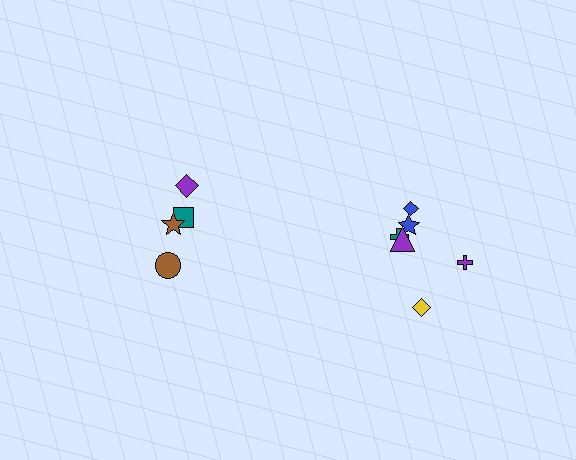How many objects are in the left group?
There are 4 objects.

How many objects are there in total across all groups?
There are 10 objects.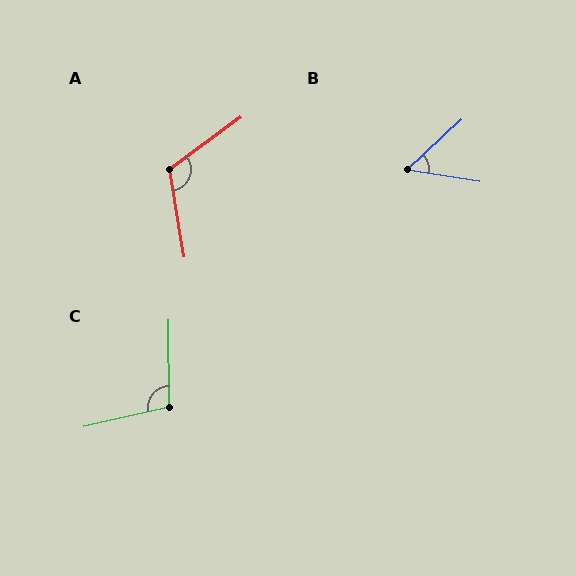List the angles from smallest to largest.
B (52°), C (103°), A (117°).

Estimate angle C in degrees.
Approximately 103 degrees.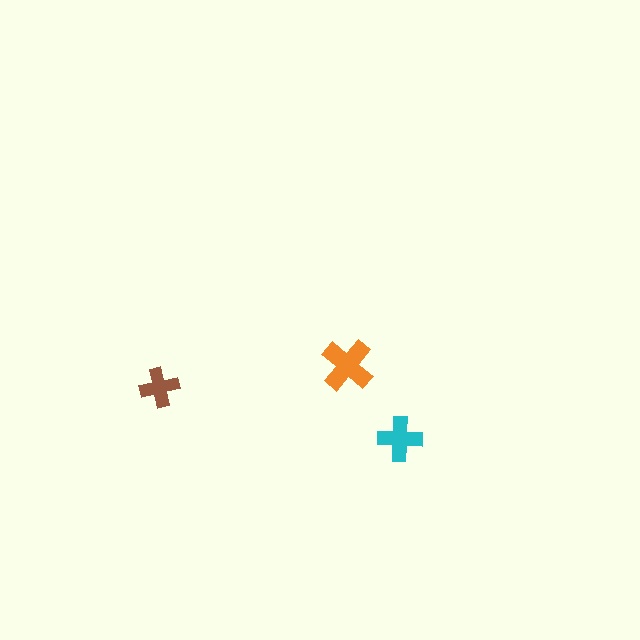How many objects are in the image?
There are 3 objects in the image.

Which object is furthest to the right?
The cyan cross is rightmost.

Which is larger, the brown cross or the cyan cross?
The cyan one.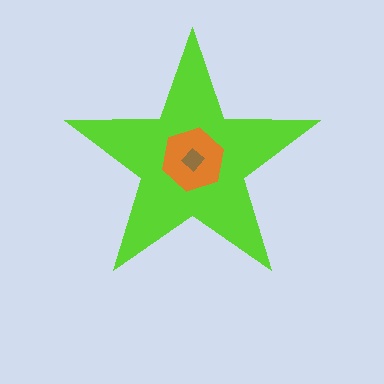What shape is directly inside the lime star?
The orange hexagon.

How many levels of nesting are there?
3.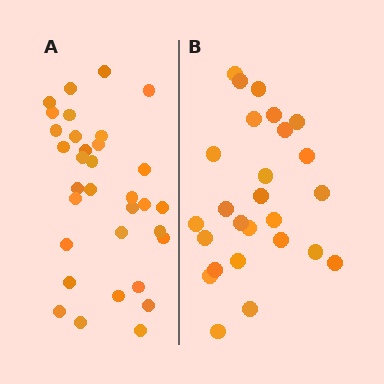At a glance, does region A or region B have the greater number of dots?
Region A (the left region) has more dots.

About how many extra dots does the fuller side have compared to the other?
Region A has roughly 8 or so more dots than region B.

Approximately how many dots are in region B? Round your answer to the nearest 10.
About 30 dots. (The exact count is 26, which rounds to 30.)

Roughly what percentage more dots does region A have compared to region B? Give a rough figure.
About 25% more.